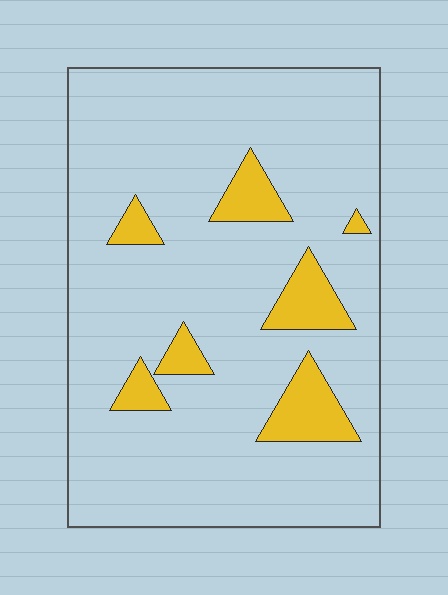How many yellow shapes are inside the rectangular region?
7.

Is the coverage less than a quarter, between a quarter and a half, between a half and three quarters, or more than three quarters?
Less than a quarter.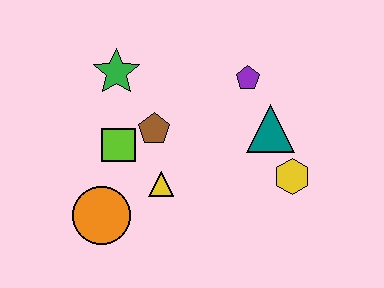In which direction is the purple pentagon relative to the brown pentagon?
The purple pentagon is to the right of the brown pentagon.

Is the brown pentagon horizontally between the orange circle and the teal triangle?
Yes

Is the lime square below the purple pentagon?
Yes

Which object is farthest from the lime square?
The yellow hexagon is farthest from the lime square.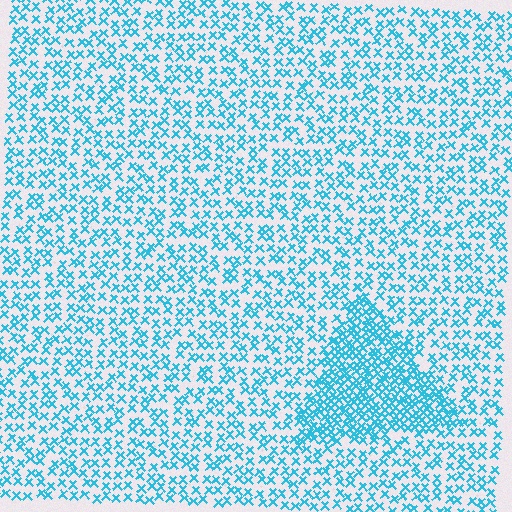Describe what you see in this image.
The image contains small cyan elements arranged at two different densities. A triangle-shaped region is visible where the elements are more densely packed than the surrounding area.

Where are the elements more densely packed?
The elements are more densely packed inside the triangle boundary.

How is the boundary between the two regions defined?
The boundary is defined by a change in element density (approximately 2.1x ratio). All elements are the same color, size, and shape.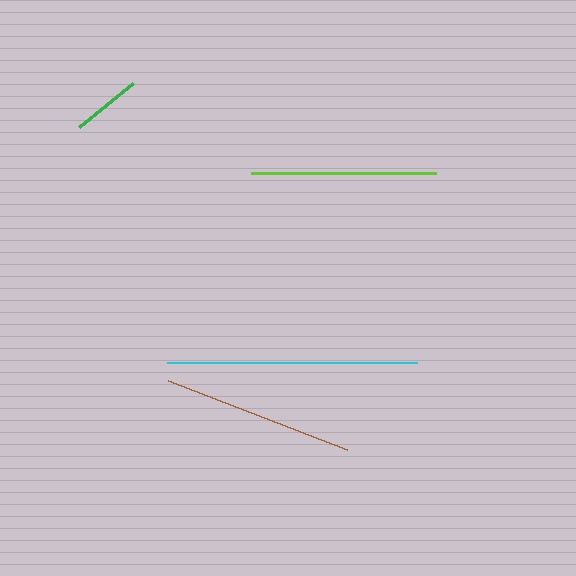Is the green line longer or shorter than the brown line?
The brown line is longer than the green line.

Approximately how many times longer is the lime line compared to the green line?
The lime line is approximately 2.7 times the length of the green line.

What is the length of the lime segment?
The lime segment is approximately 185 pixels long.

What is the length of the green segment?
The green segment is approximately 69 pixels long.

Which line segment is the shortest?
The green line is the shortest at approximately 69 pixels.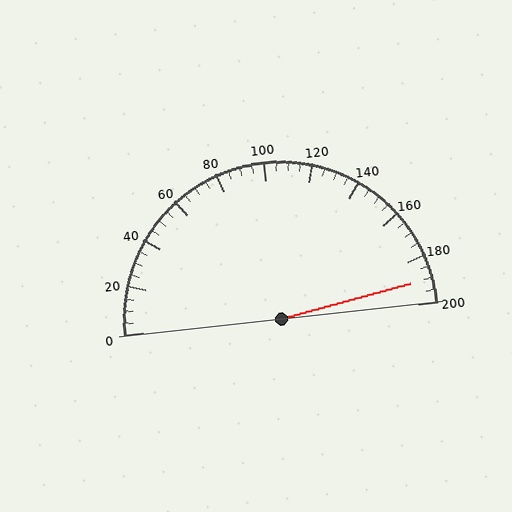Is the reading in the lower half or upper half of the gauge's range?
The reading is in the upper half of the range (0 to 200).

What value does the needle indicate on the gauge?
The needle indicates approximately 190.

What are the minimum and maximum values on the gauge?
The gauge ranges from 0 to 200.